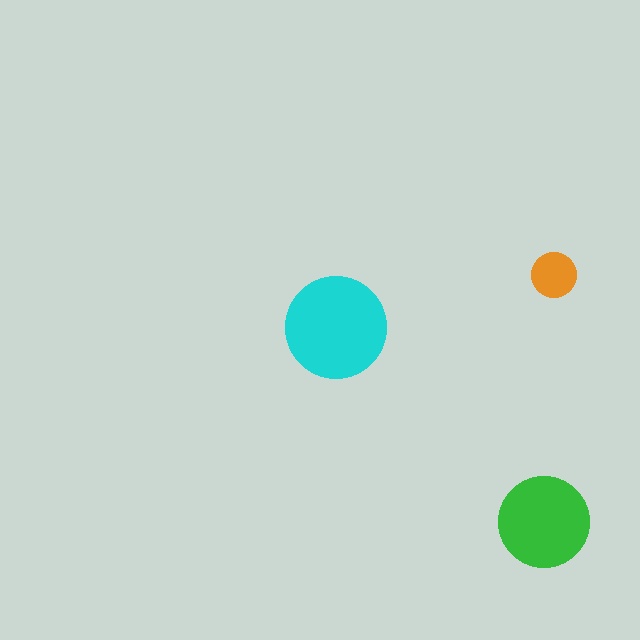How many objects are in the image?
There are 3 objects in the image.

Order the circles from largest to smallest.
the cyan one, the green one, the orange one.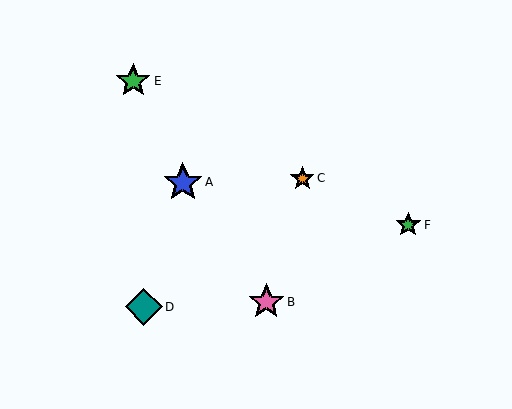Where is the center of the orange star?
The center of the orange star is at (302, 178).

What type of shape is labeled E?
Shape E is a green star.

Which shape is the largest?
The blue star (labeled A) is the largest.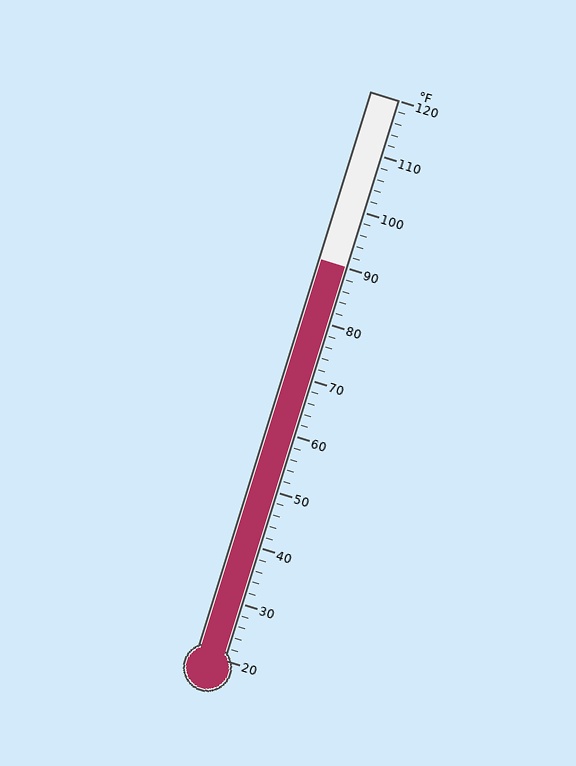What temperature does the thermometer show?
The thermometer shows approximately 90°F.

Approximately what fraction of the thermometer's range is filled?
The thermometer is filled to approximately 70% of its range.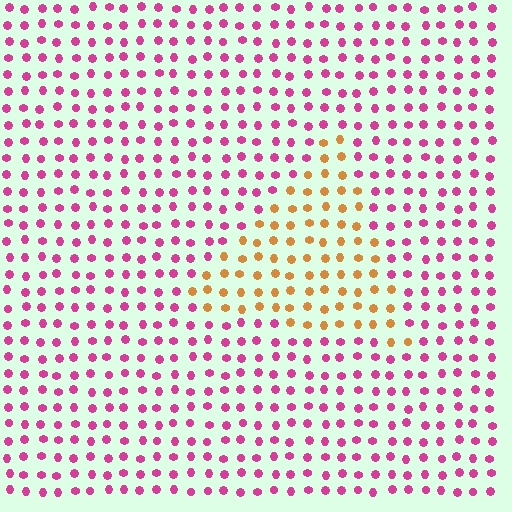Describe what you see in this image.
The image is filled with small magenta elements in a uniform arrangement. A triangle-shaped region is visible where the elements are tinted to a slightly different hue, forming a subtle color boundary.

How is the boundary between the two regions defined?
The boundary is defined purely by a slight shift in hue (about 66 degrees). Spacing, size, and orientation are identical on both sides.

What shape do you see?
I see a triangle.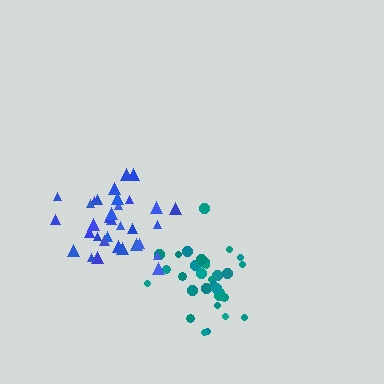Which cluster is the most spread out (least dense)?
Teal.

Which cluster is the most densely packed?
Blue.